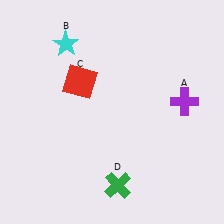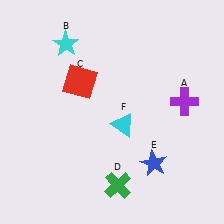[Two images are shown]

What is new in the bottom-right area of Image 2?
A cyan triangle (F) was added in the bottom-right area of Image 2.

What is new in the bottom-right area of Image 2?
A blue star (E) was added in the bottom-right area of Image 2.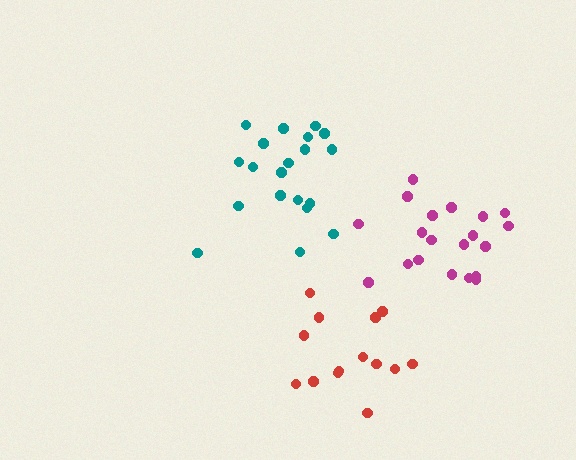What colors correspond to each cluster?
The clusters are colored: teal, magenta, red.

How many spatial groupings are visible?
There are 3 spatial groupings.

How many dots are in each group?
Group 1: 20 dots, Group 2: 20 dots, Group 3: 14 dots (54 total).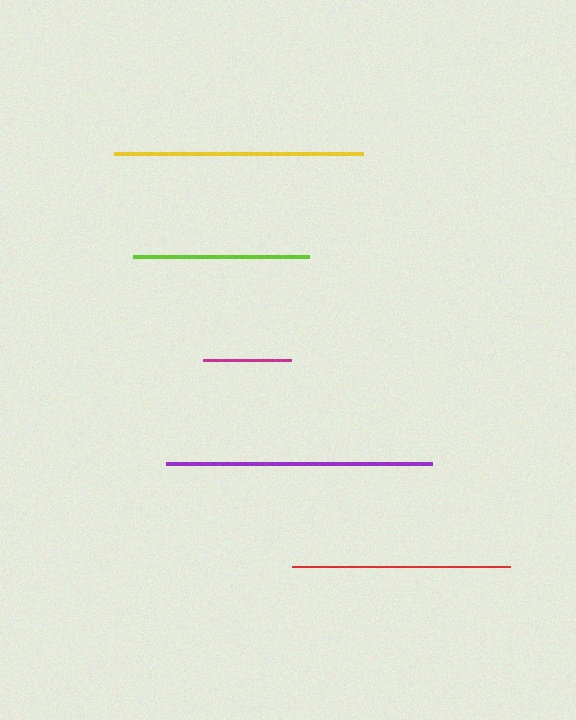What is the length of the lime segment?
The lime segment is approximately 176 pixels long.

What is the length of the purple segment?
The purple segment is approximately 265 pixels long.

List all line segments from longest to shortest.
From longest to shortest: purple, yellow, red, lime, magenta.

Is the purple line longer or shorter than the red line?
The purple line is longer than the red line.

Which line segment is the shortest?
The magenta line is the shortest at approximately 88 pixels.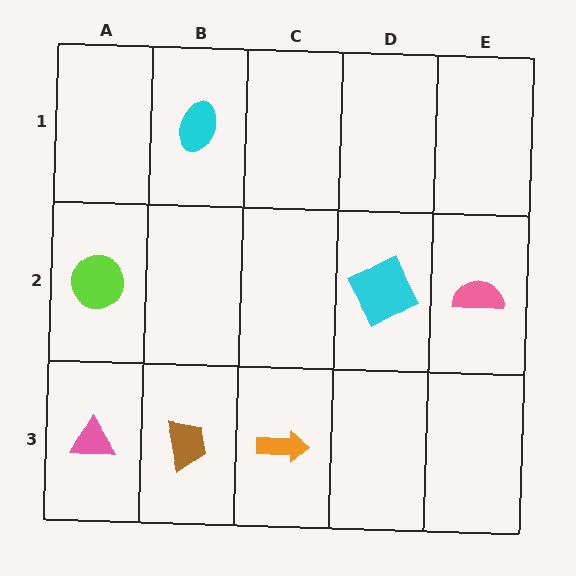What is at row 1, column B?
A cyan ellipse.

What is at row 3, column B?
A brown trapezoid.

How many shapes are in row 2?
3 shapes.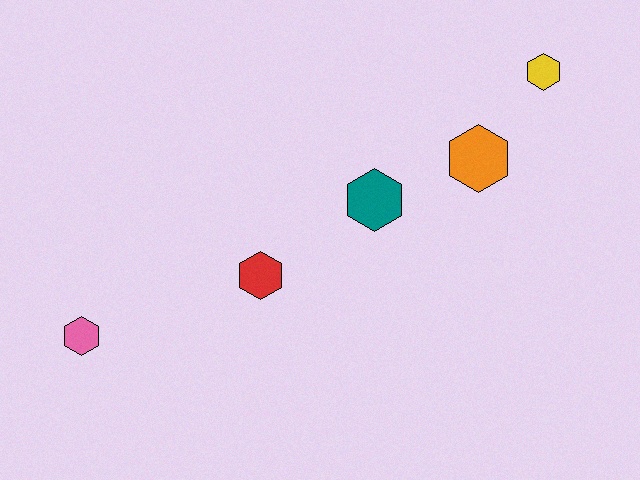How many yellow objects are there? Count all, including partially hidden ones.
There is 1 yellow object.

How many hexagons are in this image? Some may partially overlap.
There are 5 hexagons.